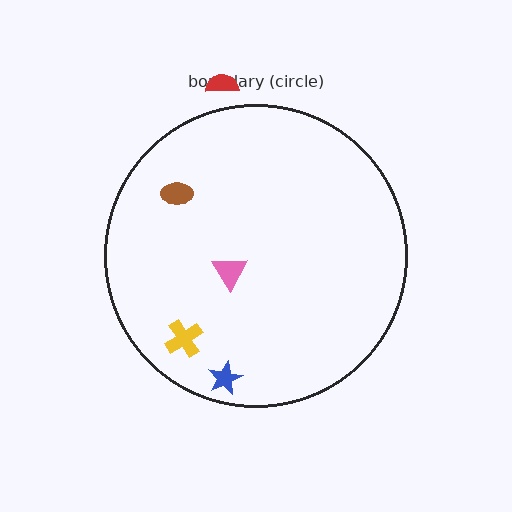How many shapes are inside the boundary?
4 inside, 1 outside.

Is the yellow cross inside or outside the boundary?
Inside.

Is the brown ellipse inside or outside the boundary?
Inside.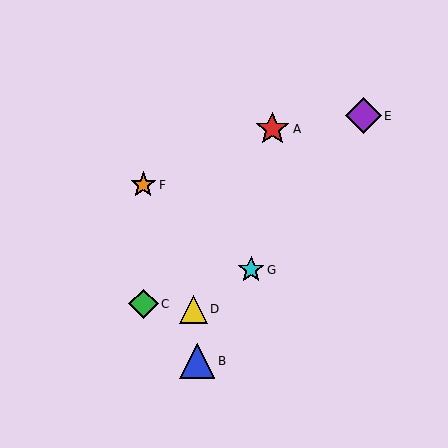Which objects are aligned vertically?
Objects C, F are aligned vertically.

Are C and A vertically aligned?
No, C is at x≈143 and A is at x≈272.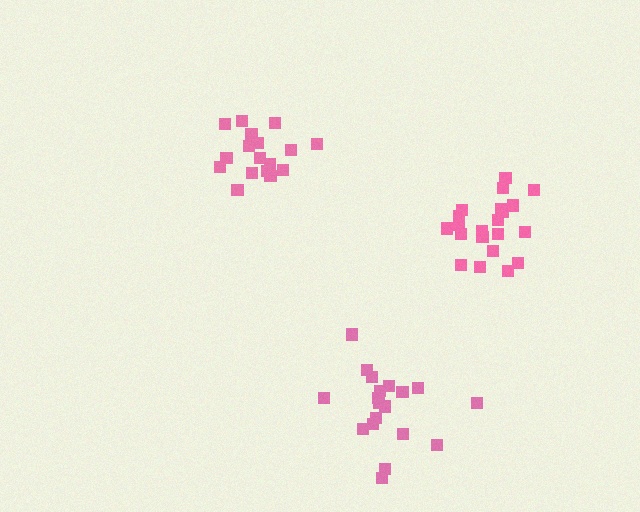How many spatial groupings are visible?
There are 3 spatial groupings.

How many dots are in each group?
Group 1: 19 dots, Group 2: 18 dots, Group 3: 21 dots (58 total).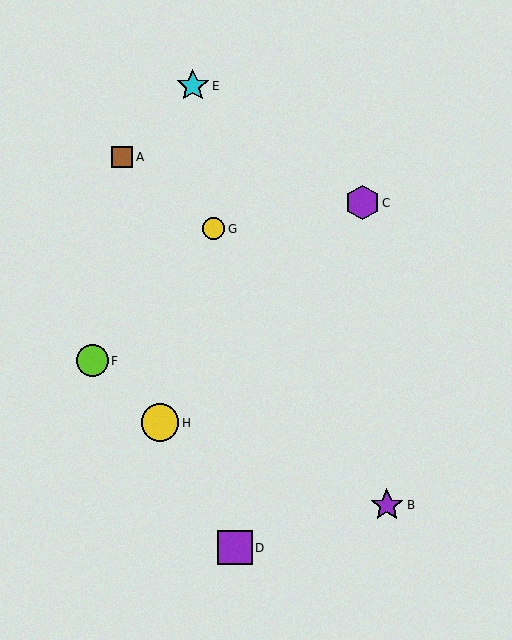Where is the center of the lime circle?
The center of the lime circle is at (92, 361).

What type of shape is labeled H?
Shape H is a yellow circle.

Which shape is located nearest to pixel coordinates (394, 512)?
The purple star (labeled B) at (387, 505) is nearest to that location.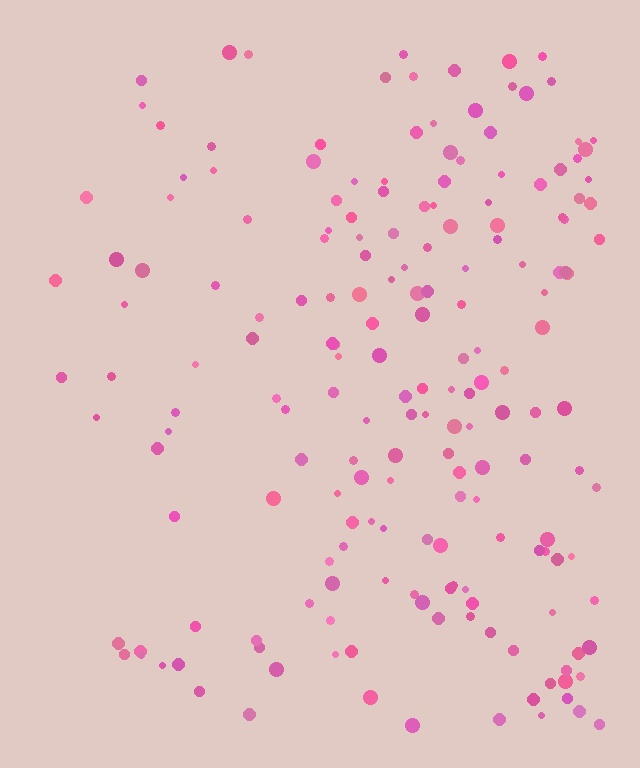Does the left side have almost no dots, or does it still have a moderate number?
Still a moderate number, just noticeably fewer than the right.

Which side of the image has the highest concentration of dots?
The right.